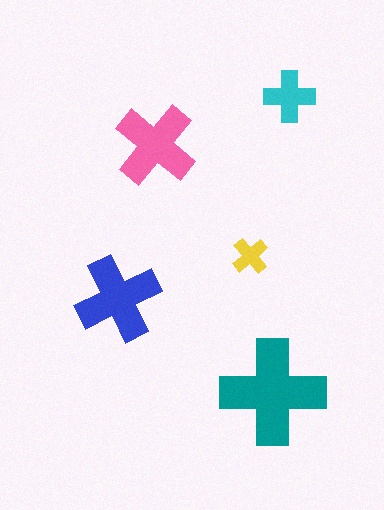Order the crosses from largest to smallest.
the teal one, the blue one, the pink one, the cyan one, the yellow one.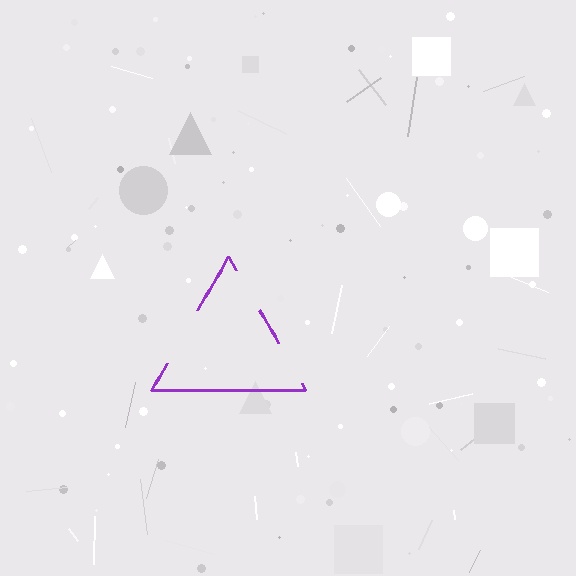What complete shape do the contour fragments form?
The contour fragments form a triangle.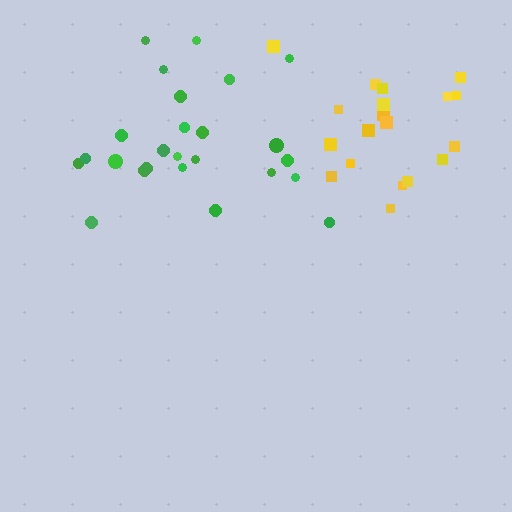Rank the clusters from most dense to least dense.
yellow, green.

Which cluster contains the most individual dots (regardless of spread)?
Green (25).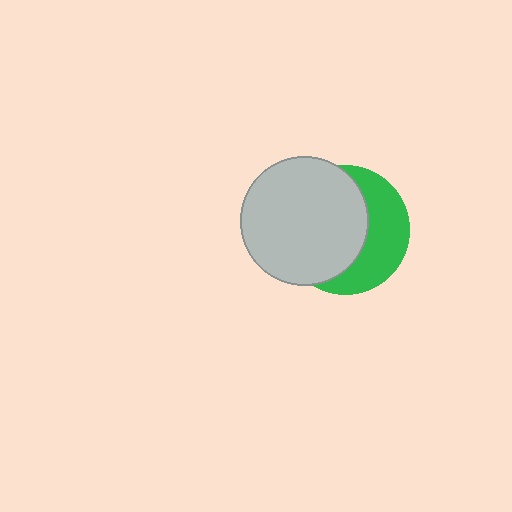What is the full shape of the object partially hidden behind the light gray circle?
The partially hidden object is a green circle.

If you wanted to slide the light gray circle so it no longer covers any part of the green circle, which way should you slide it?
Slide it left — that is the most direct way to separate the two shapes.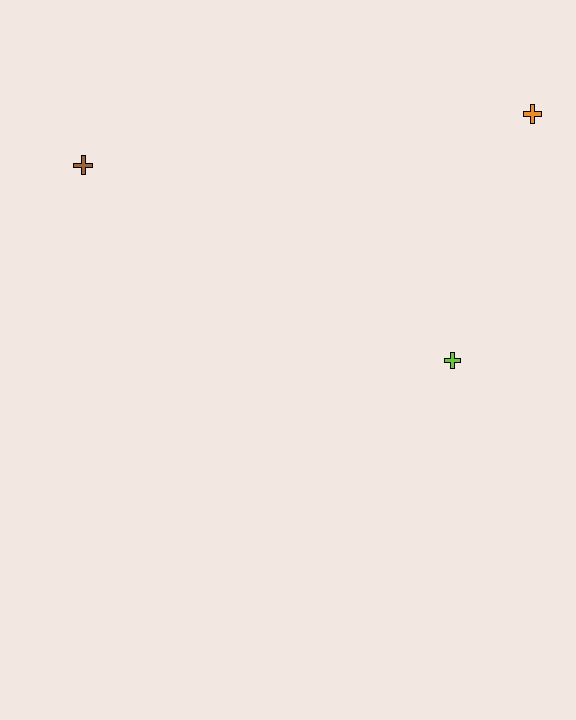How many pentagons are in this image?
There are no pentagons.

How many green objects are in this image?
There are no green objects.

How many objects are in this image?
There are 3 objects.